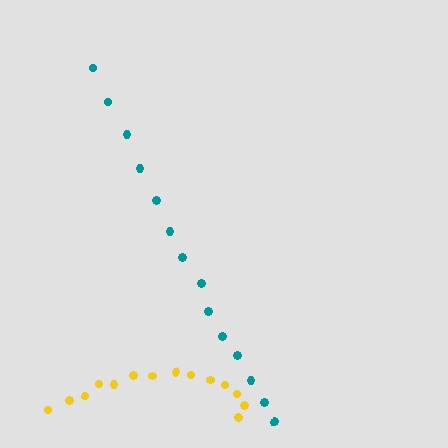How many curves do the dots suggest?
There are 2 distinct paths.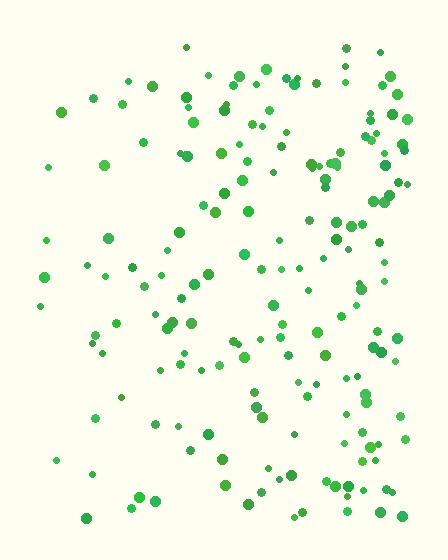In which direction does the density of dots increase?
From left to right, with the right side densest.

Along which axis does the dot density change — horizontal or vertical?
Horizontal.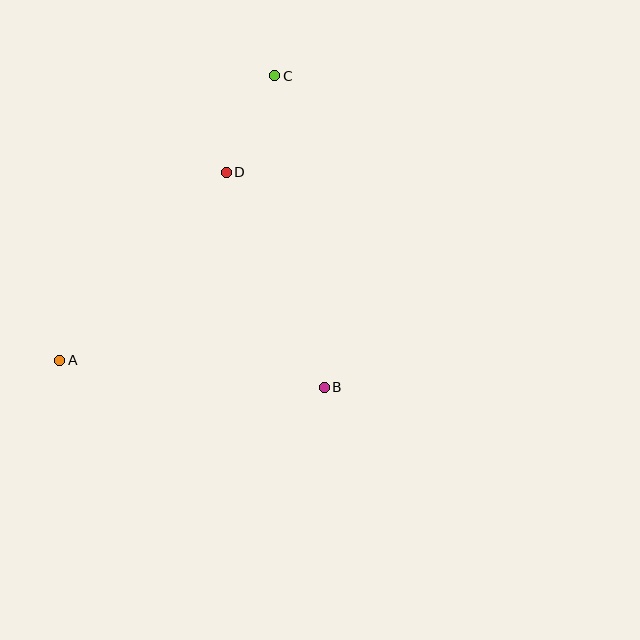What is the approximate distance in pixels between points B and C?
The distance between B and C is approximately 315 pixels.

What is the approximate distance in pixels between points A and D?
The distance between A and D is approximately 251 pixels.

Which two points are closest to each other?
Points C and D are closest to each other.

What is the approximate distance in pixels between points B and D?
The distance between B and D is approximately 237 pixels.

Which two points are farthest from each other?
Points A and C are farthest from each other.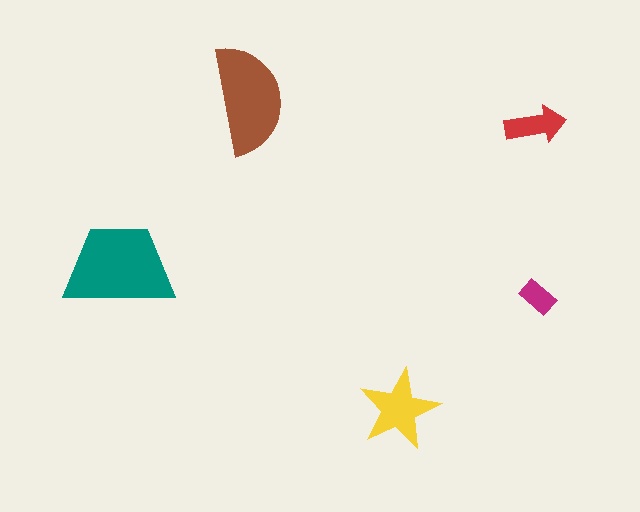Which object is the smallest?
The magenta rectangle.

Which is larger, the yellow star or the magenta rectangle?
The yellow star.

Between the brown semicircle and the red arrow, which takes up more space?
The brown semicircle.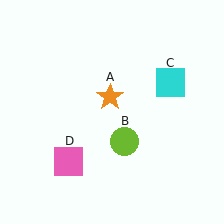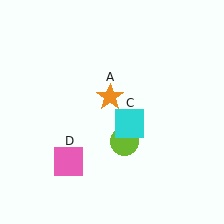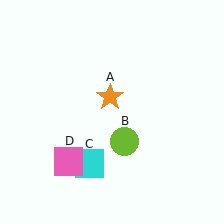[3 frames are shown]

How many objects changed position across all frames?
1 object changed position: cyan square (object C).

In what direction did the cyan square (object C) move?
The cyan square (object C) moved down and to the left.